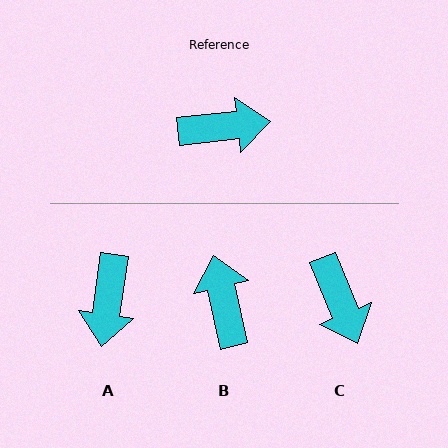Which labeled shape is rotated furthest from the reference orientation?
A, about 104 degrees away.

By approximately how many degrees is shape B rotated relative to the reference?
Approximately 97 degrees counter-clockwise.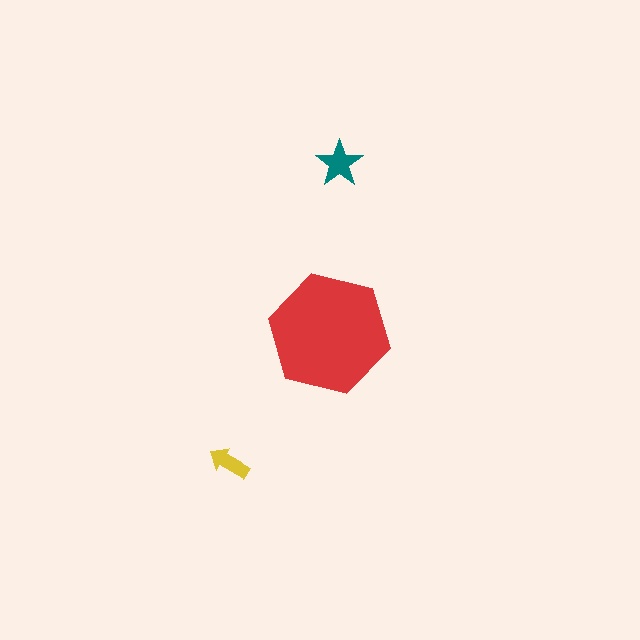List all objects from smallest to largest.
The yellow arrow, the teal star, the red hexagon.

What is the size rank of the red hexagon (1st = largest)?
1st.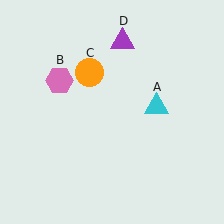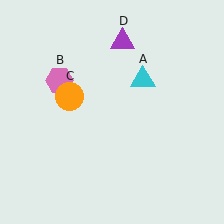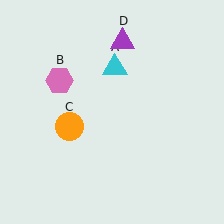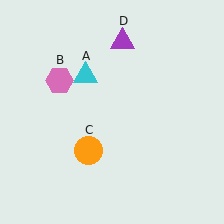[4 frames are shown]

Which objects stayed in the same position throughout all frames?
Pink hexagon (object B) and purple triangle (object D) remained stationary.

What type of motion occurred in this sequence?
The cyan triangle (object A), orange circle (object C) rotated counterclockwise around the center of the scene.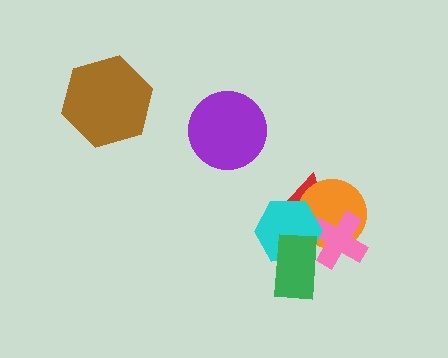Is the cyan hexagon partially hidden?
Yes, it is partially covered by another shape.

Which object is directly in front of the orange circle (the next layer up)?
The pink cross is directly in front of the orange circle.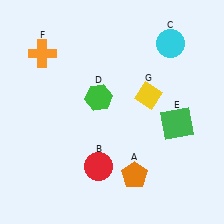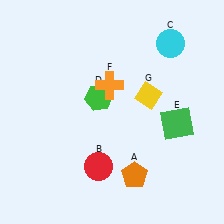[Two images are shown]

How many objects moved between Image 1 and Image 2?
1 object moved between the two images.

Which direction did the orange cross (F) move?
The orange cross (F) moved right.